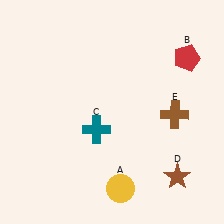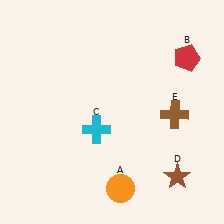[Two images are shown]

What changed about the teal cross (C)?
In Image 1, C is teal. In Image 2, it changed to cyan.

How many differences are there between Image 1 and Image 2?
There are 2 differences between the two images.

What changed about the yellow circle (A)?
In Image 1, A is yellow. In Image 2, it changed to orange.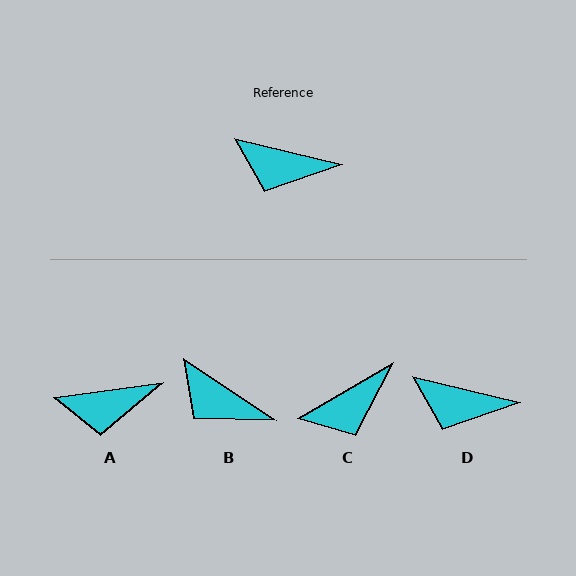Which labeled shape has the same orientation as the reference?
D.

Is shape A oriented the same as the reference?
No, it is off by about 21 degrees.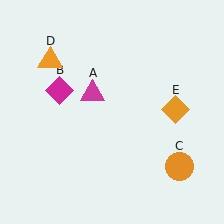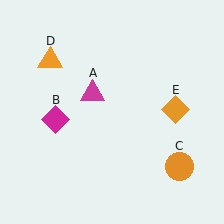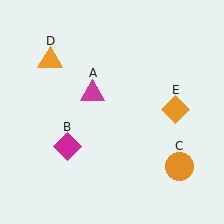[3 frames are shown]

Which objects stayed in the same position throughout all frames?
Magenta triangle (object A) and orange circle (object C) and orange triangle (object D) and orange diamond (object E) remained stationary.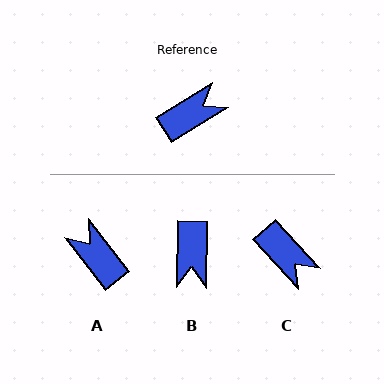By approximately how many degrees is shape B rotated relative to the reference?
Approximately 123 degrees clockwise.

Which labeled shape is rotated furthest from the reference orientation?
B, about 123 degrees away.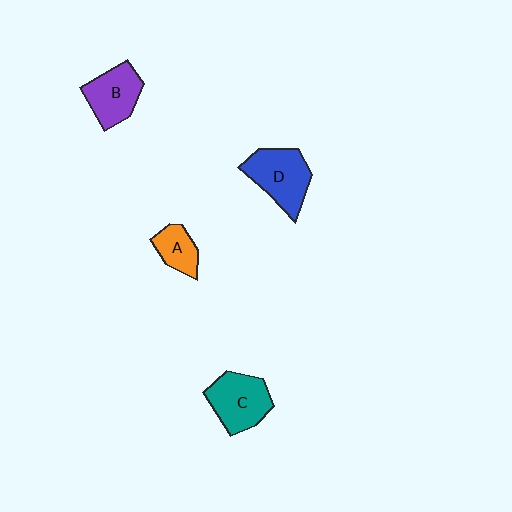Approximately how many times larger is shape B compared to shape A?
Approximately 1.6 times.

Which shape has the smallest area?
Shape A (orange).